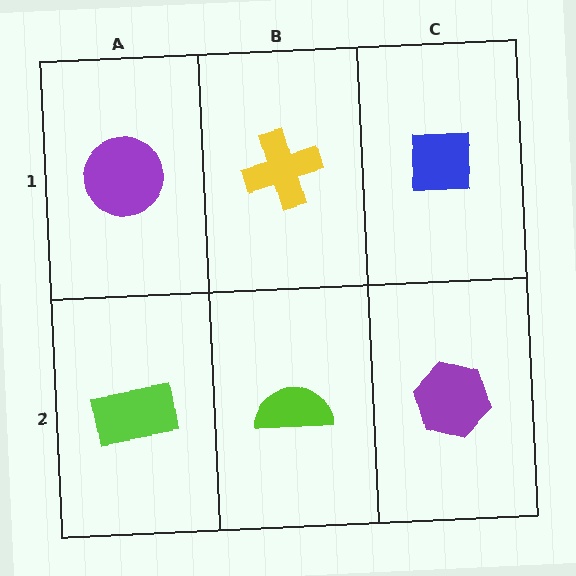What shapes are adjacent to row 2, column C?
A blue square (row 1, column C), a lime semicircle (row 2, column B).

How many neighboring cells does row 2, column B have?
3.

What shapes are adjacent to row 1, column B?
A lime semicircle (row 2, column B), a purple circle (row 1, column A), a blue square (row 1, column C).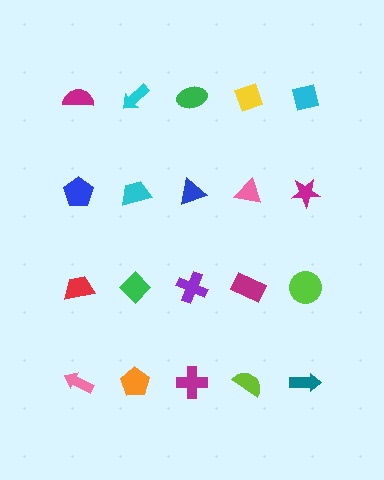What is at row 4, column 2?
An orange pentagon.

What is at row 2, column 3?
A blue triangle.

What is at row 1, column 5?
A cyan square.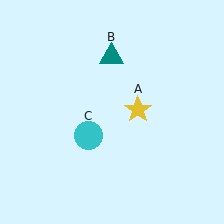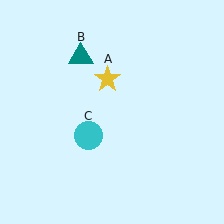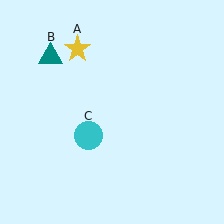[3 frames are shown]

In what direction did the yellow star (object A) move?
The yellow star (object A) moved up and to the left.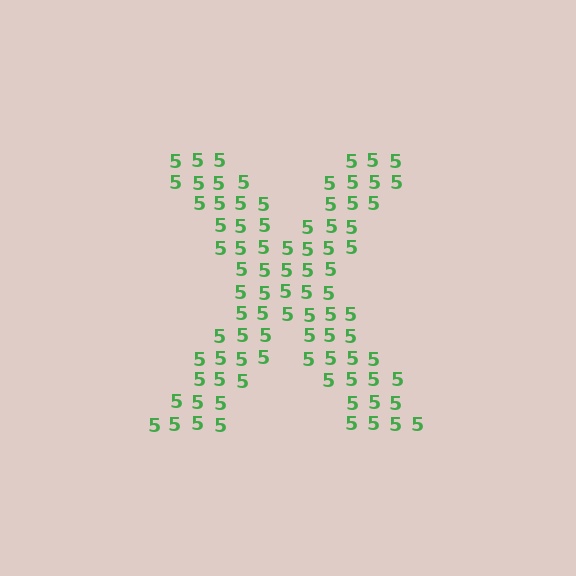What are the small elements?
The small elements are digit 5's.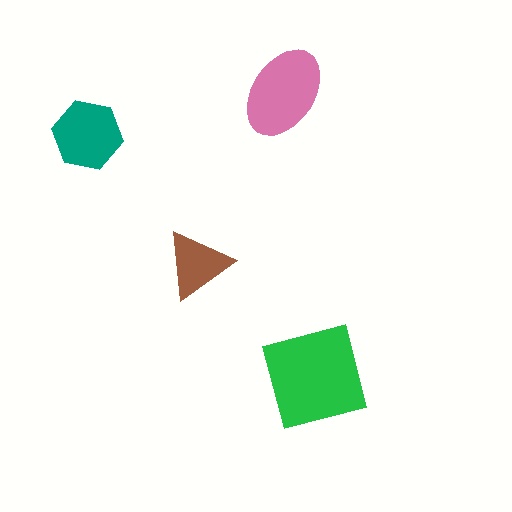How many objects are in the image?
There are 4 objects in the image.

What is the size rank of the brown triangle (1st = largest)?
4th.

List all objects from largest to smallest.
The green square, the pink ellipse, the teal hexagon, the brown triangle.